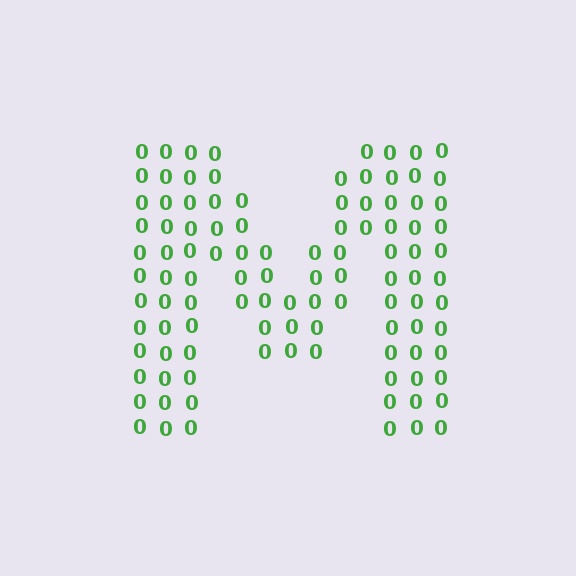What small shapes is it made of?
It is made of small digit 0's.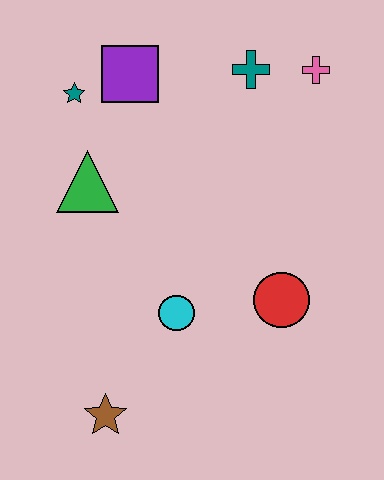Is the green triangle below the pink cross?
Yes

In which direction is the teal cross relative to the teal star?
The teal cross is to the right of the teal star.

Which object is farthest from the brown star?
The pink cross is farthest from the brown star.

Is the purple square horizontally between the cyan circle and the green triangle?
Yes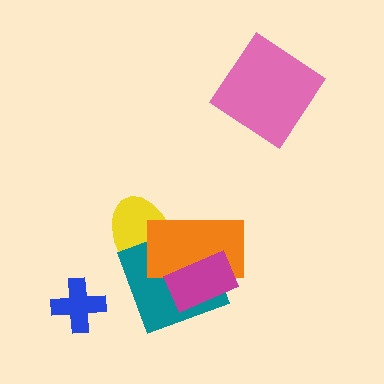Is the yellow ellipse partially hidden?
Yes, it is partially covered by another shape.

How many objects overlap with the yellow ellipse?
2 objects overlap with the yellow ellipse.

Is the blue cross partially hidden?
No, no other shape covers it.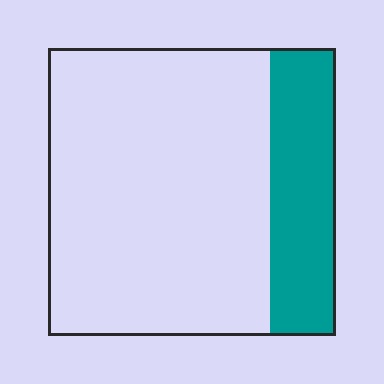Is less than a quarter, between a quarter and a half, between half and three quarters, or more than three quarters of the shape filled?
Less than a quarter.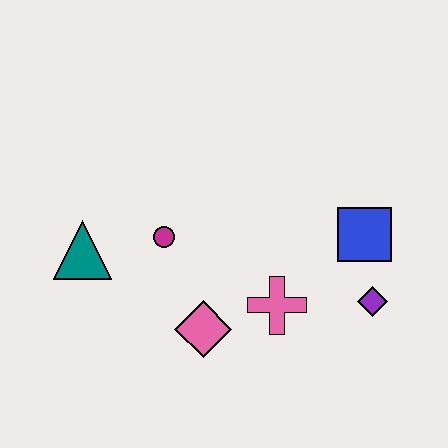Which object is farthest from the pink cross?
The teal triangle is farthest from the pink cross.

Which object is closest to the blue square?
The purple diamond is closest to the blue square.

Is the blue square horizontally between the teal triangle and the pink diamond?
No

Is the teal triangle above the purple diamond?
Yes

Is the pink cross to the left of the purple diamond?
Yes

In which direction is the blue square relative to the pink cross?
The blue square is to the right of the pink cross.